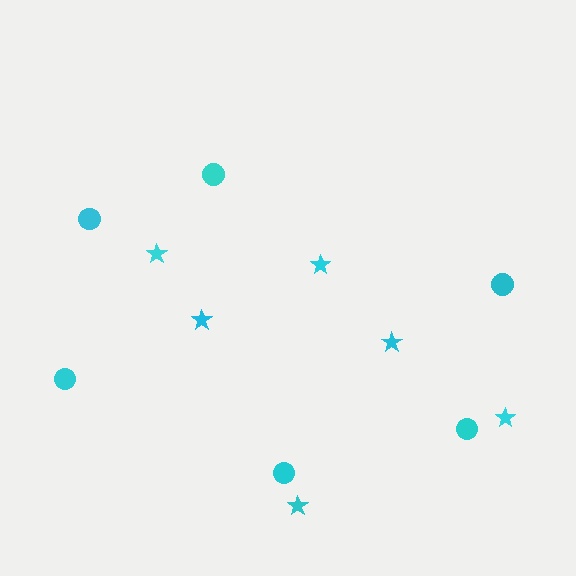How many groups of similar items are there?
There are 2 groups: one group of stars (6) and one group of circles (6).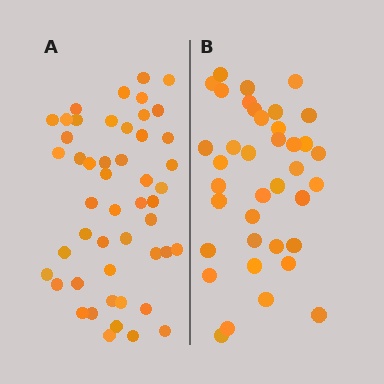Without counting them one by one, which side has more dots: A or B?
Region A (the left region) has more dots.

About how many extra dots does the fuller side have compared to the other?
Region A has roughly 12 or so more dots than region B.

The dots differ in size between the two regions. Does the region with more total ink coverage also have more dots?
No. Region B has more total ink coverage because its dots are larger, but region A actually contains more individual dots. Total area can be misleading — the number of items is what matters here.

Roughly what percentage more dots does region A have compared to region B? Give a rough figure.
About 30% more.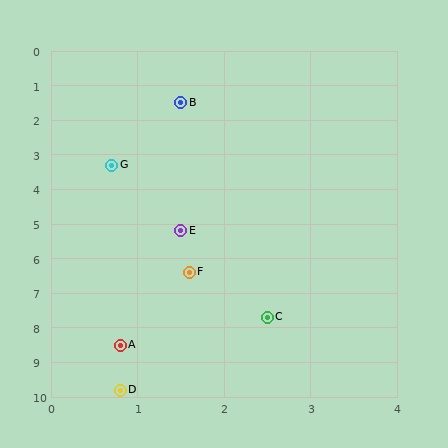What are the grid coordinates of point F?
Point F is at approximately (1.6, 6.4).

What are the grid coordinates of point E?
Point E is at approximately (1.5, 5.2).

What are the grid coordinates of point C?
Point C is at approximately (2.5, 7.7).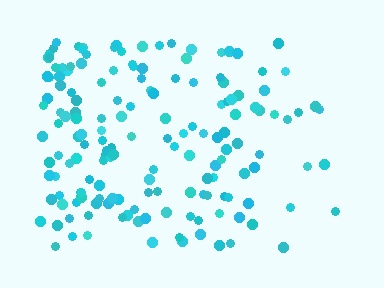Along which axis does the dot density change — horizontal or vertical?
Horizontal.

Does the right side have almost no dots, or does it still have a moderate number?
Still a moderate number, just noticeably fewer than the left.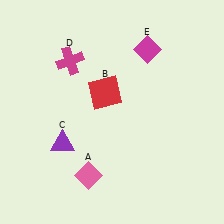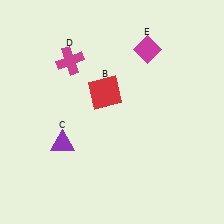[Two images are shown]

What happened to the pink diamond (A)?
The pink diamond (A) was removed in Image 2. It was in the bottom-left area of Image 1.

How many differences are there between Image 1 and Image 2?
There is 1 difference between the two images.